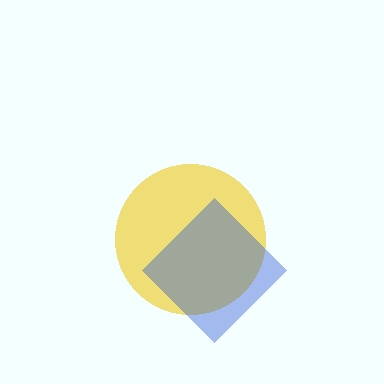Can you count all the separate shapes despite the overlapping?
Yes, there are 2 separate shapes.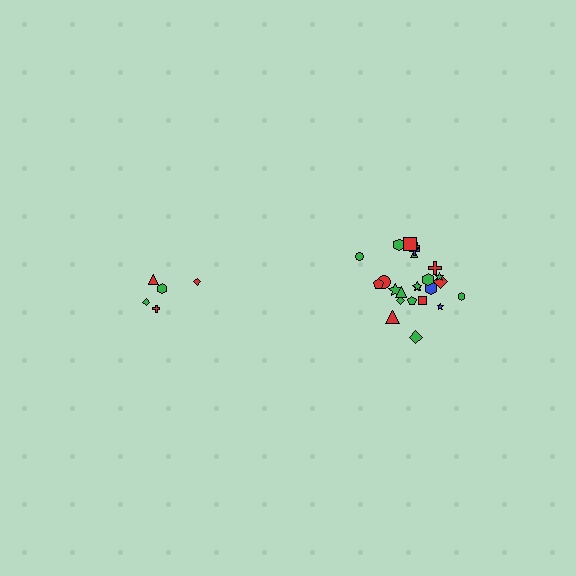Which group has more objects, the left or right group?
The right group.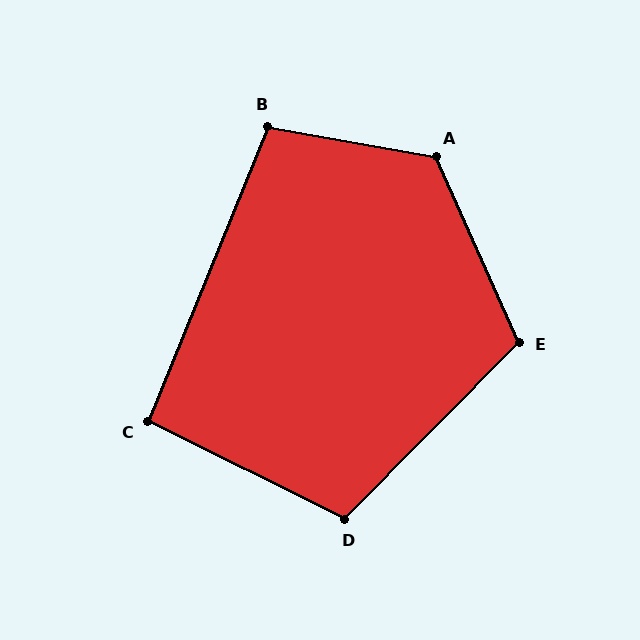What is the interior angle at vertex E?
Approximately 111 degrees (obtuse).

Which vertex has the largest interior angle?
A, at approximately 124 degrees.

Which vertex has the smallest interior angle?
C, at approximately 94 degrees.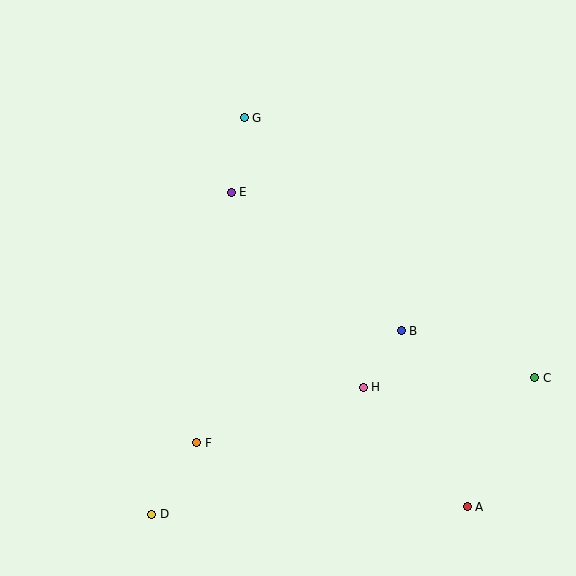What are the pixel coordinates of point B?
Point B is at (401, 331).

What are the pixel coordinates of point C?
Point C is at (535, 378).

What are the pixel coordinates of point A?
Point A is at (467, 507).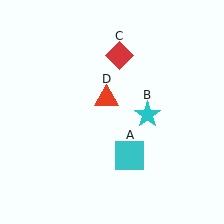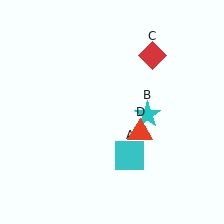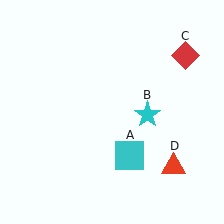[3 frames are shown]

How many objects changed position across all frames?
2 objects changed position: red diamond (object C), red triangle (object D).